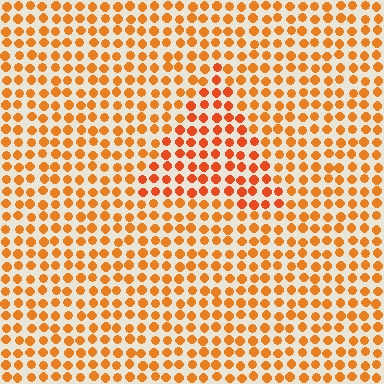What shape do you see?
I see a triangle.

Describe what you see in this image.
The image is filled with small orange elements in a uniform arrangement. A triangle-shaped region is visible where the elements are tinted to a slightly different hue, forming a subtle color boundary.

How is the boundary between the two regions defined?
The boundary is defined purely by a slight shift in hue (about 16 degrees). Spacing, size, and orientation are identical on both sides.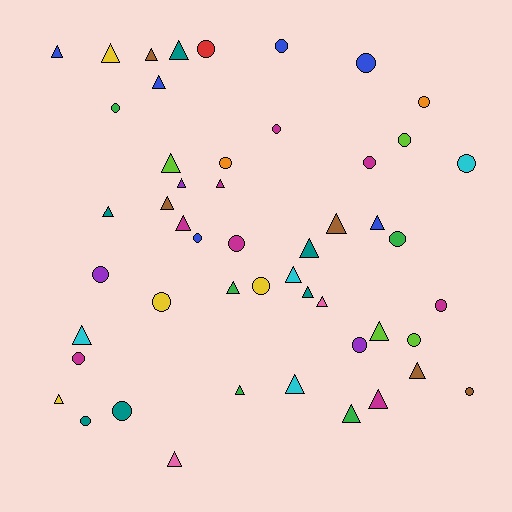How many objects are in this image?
There are 50 objects.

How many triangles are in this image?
There are 27 triangles.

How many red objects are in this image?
There is 1 red object.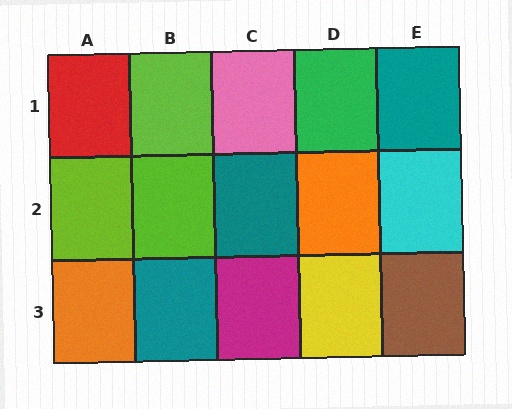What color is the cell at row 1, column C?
Pink.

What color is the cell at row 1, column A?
Red.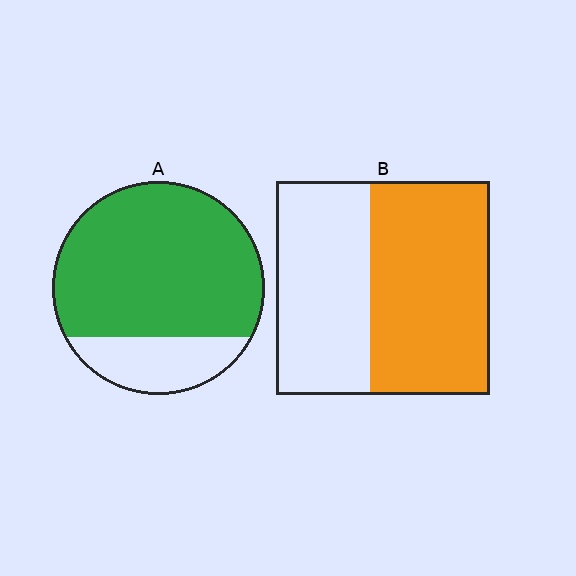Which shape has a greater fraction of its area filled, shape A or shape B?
Shape A.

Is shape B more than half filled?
Yes.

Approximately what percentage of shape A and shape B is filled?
A is approximately 80% and B is approximately 55%.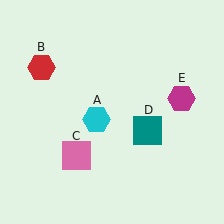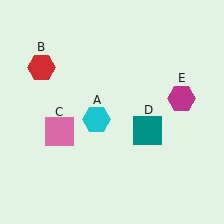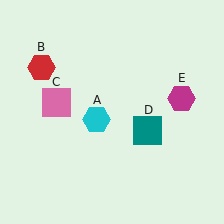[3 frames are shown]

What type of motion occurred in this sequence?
The pink square (object C) rotated clockwise around the center of the scene.